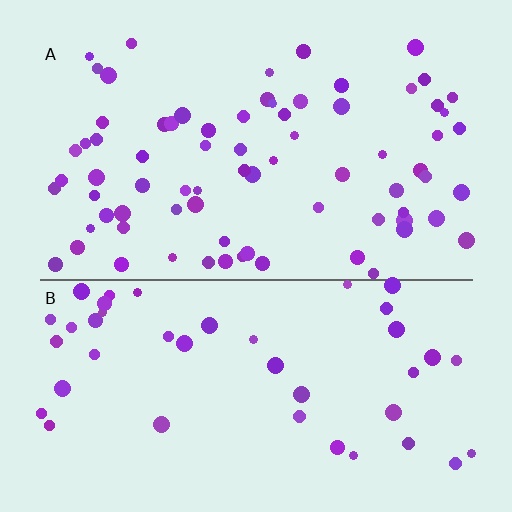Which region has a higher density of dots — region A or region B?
A (the top).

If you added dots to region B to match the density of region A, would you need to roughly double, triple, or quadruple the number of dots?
Approximately double.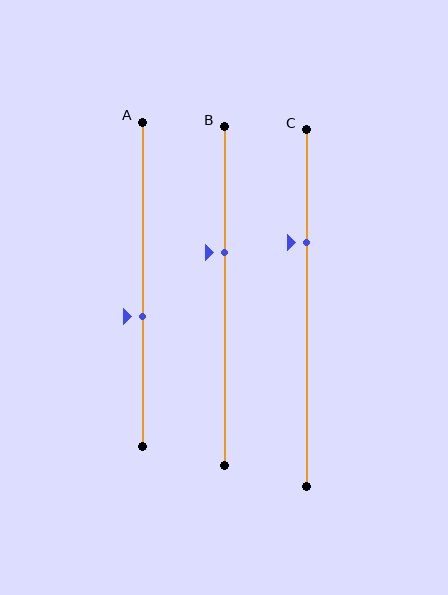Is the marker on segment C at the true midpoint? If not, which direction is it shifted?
No, the marker on segment C is shifted upward by about 18% of the segment length.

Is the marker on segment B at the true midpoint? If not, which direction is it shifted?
No, the marker on segment B is shifted upward by about 13% of the segment length.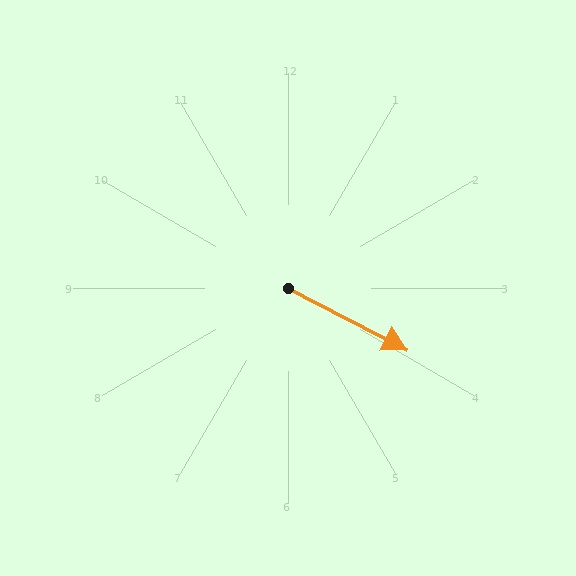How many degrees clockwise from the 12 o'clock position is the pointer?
Approximately 118 degrees.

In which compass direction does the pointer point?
Southeast.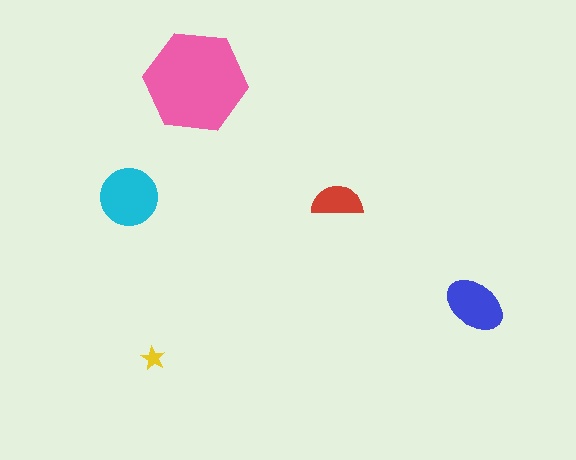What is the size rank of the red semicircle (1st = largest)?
4th.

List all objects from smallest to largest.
The yellow star, the red semicircle, the blue ellipse, the cyan circle, the pink hexagon.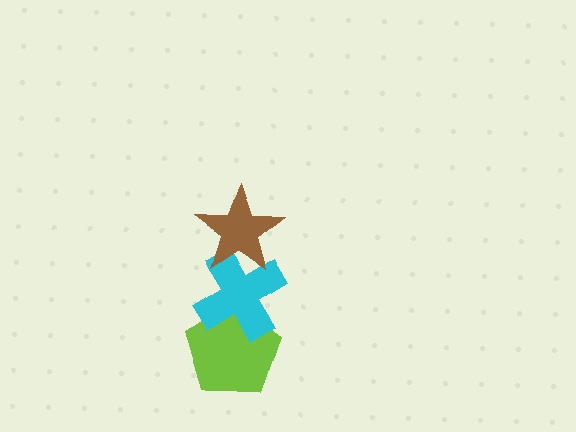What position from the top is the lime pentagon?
The lime pentagon is 3rd from the top.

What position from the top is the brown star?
The brown star is 1st from the top.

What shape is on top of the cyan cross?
The brown star is on top of the cyan cross.